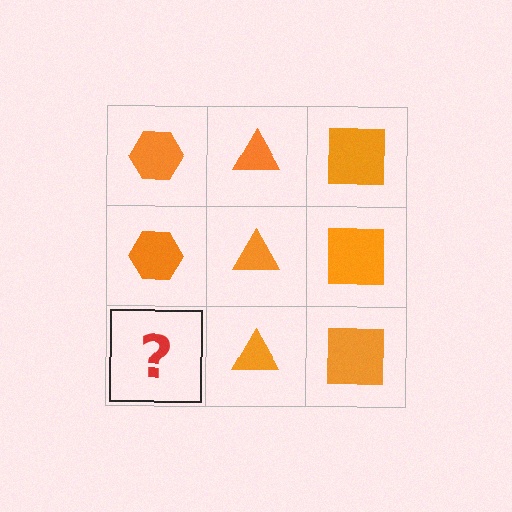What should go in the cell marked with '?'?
The missing cell should contain an orange hexagon.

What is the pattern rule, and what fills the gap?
The rule is that each column has a consistent shape. The gap should be filled with an orange hexagon.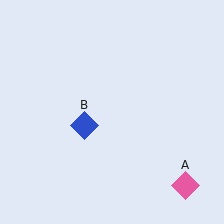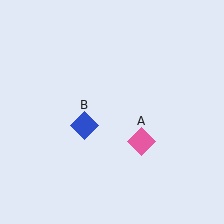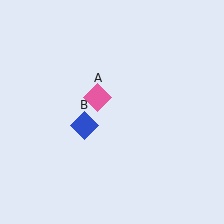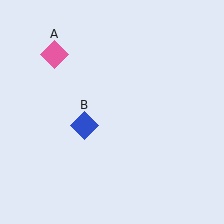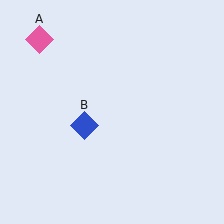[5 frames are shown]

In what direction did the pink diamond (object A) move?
The pink diamond (object A) moved up and to the left.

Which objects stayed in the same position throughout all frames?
Blue diamond (object B) remained stationary.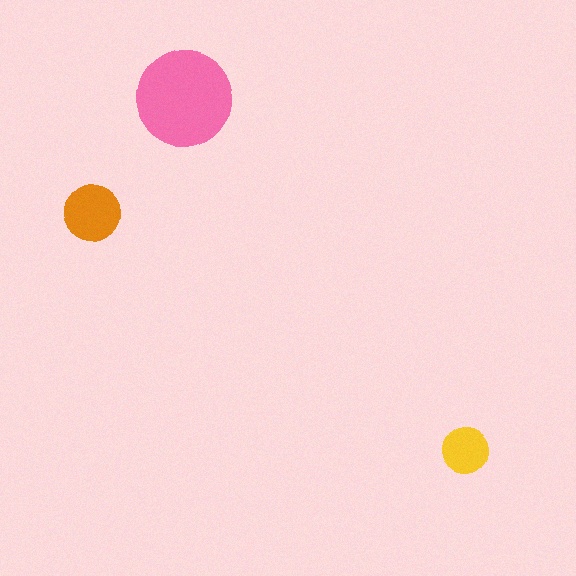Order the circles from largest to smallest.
the pink one, the orange one, the yellow one.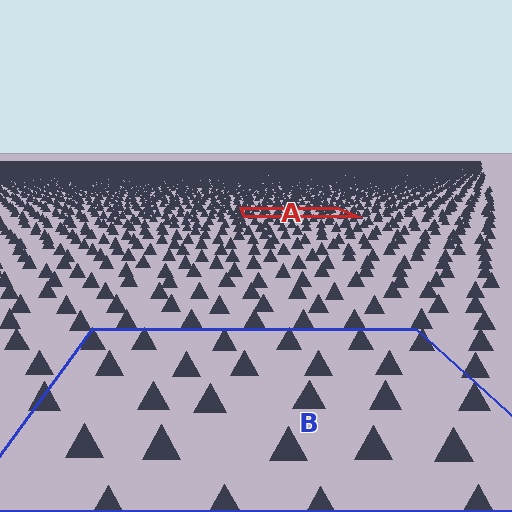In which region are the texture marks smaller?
The texture marks are smaller in region A, because it is farther away.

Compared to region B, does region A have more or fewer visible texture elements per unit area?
Region A has more texture elements per unit area — they are packed more densely because it is farther away.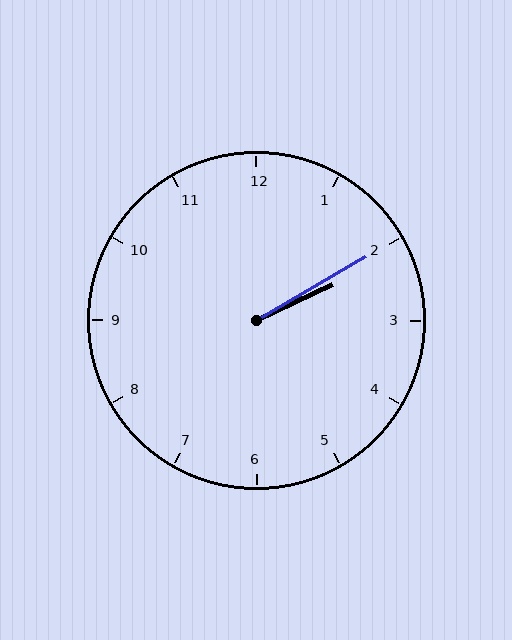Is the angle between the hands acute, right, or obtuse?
It is acute.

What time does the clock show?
2:10.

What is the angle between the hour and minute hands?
Approximately 5 degrees.